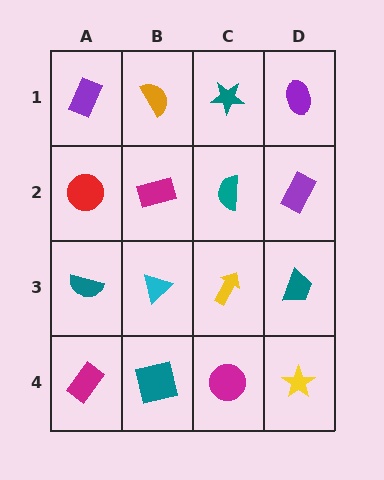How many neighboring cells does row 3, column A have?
3.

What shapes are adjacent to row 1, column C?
A teal semicircle (row 2, column C), an orange semicircle (row 1, column B), a purple ellipse (row 1, column D).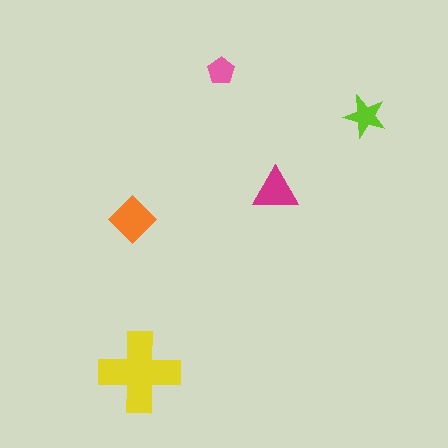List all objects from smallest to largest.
The pink pentagon, the lime star, the magenta triangle, the orange diamond, the yellow cross.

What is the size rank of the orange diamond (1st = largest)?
2nd.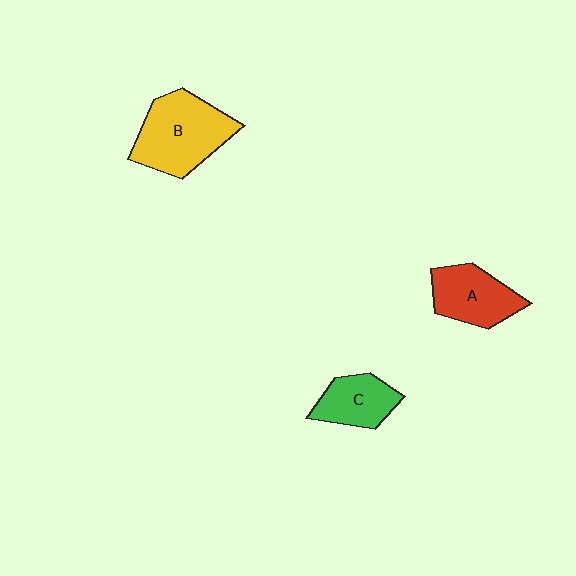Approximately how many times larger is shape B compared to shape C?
Approximately 1.7 times.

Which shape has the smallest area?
Shape C (green).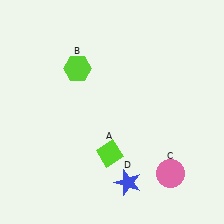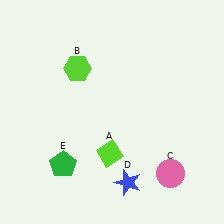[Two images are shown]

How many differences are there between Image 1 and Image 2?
There is 1 difference between the two images.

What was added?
A green pentagon (E) was added in Image 2.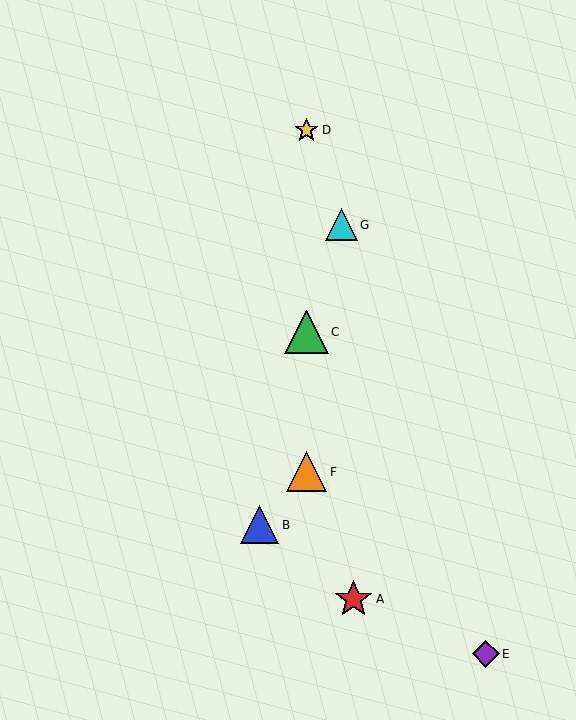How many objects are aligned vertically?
3 objects (C, D, F) are aligned vertically.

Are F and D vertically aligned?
Yes, both are at x≈307.